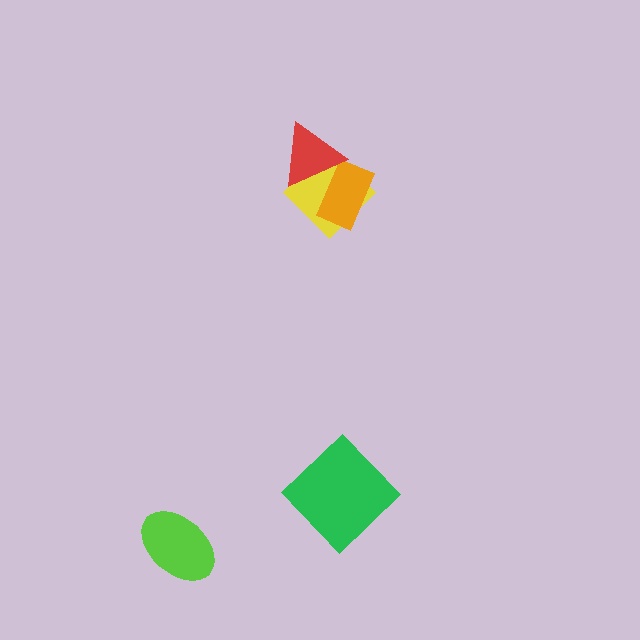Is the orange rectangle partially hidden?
Yes, it is partially covered by another shape.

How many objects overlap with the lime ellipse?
0 objects overlap with the lime ellipse.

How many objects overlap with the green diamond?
0 objects overlap with the green diamond.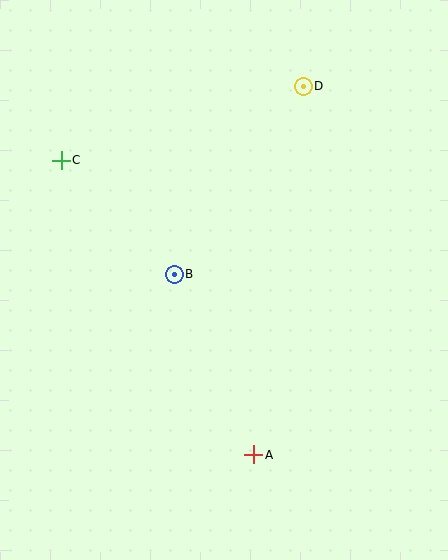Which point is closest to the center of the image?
Point B at (174, 274) is closest to the center.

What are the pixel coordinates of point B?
Point B is at (174, 274).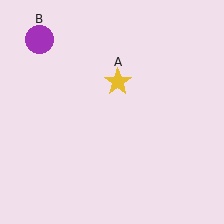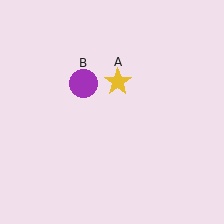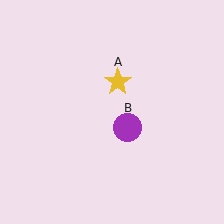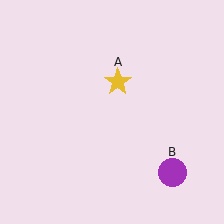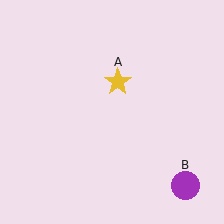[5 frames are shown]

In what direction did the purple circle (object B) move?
The purple circle (object B) moved down and to the right.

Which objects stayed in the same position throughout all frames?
Yellow star (object A) remained stationary.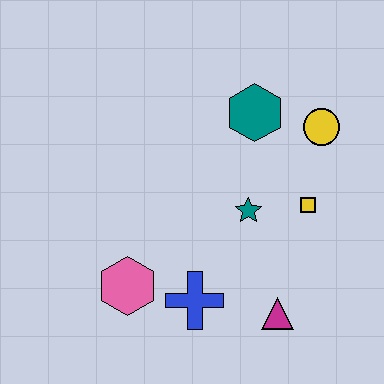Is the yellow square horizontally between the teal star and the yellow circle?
Yes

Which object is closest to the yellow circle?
The teal hexagon is closest to the yellow circle.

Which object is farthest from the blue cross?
The yellow circle is farthest from the blue cross.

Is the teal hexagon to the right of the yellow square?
No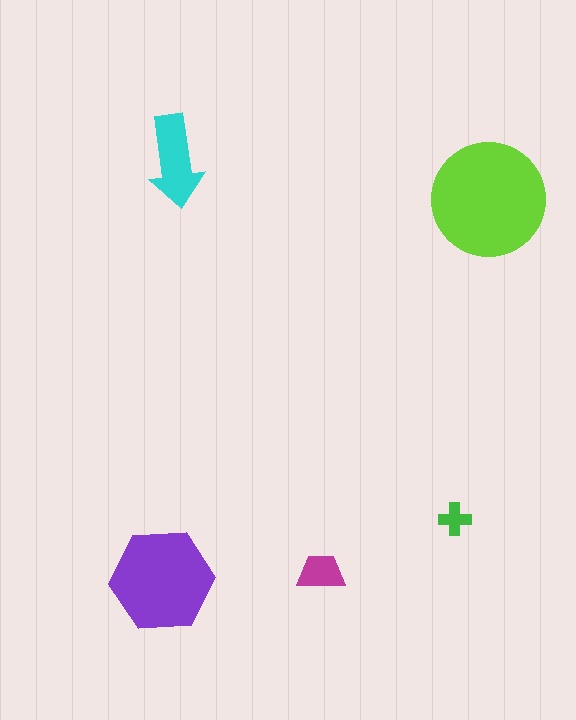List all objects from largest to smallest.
The lime circle, the purple hexagon, the cyan arrow, the magenta trapezoid, the green cross.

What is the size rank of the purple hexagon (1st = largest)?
2nd.